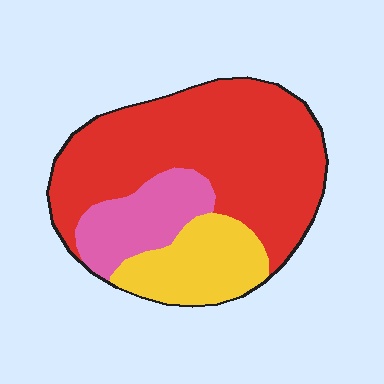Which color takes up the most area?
Red, at roughly 60%.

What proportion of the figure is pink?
Pink covers about 20% of the figure.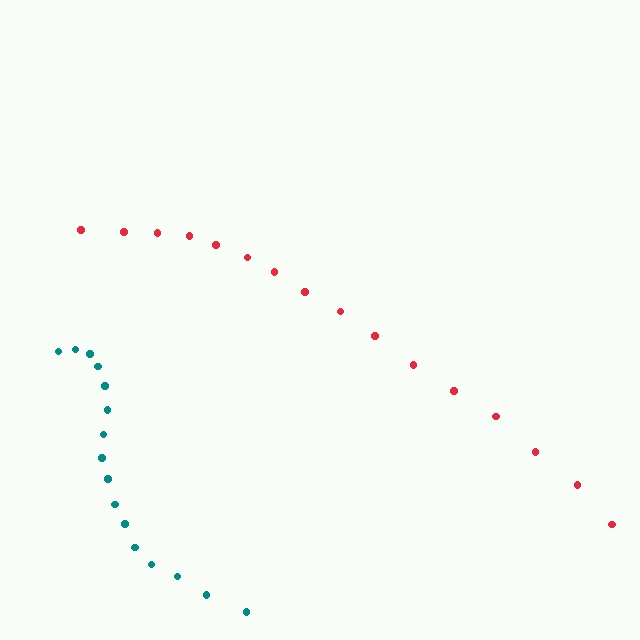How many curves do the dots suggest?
There are 2 distinct paths.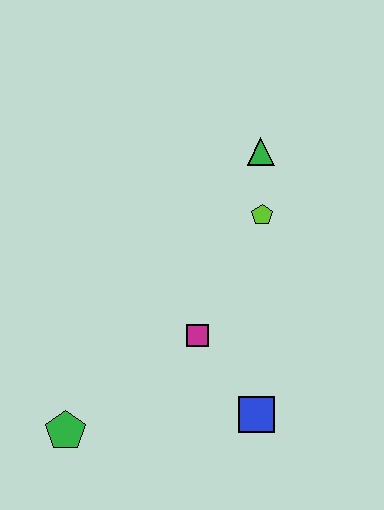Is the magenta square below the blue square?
No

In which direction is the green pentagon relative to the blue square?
The green pentagon is to the left of the blue square.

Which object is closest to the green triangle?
The lime pentagon is closest to the green triangle.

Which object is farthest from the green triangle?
The green pentagon is farthest from the green triangle.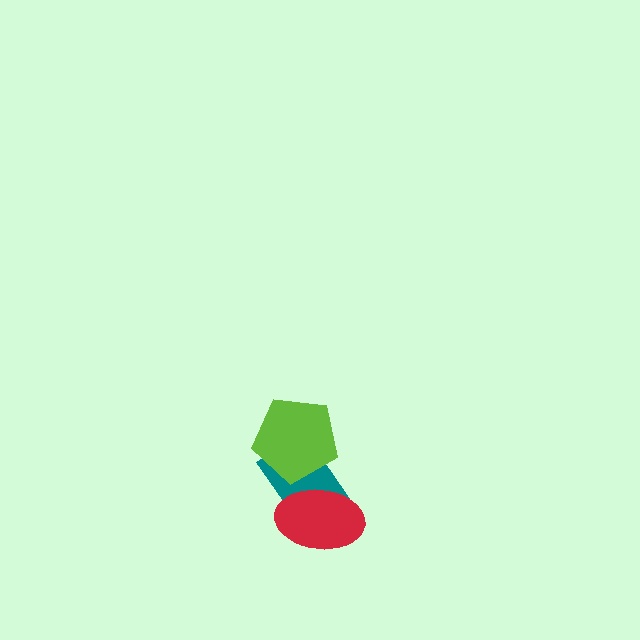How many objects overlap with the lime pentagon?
1 object overlaps with the lime pentagon.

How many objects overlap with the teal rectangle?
2 objects overlap with the teal rectangle.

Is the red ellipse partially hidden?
No, no other shape covers it.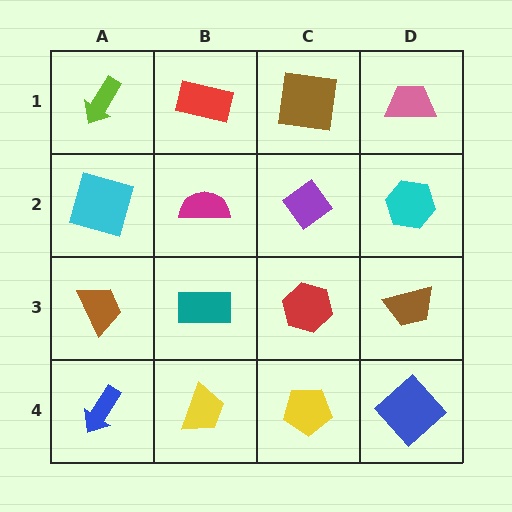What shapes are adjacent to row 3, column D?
A cyan hexagon (row 2, column D), a blue diamond (row 4, column D), a red hexagon (row 3, column C).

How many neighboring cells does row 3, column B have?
4.